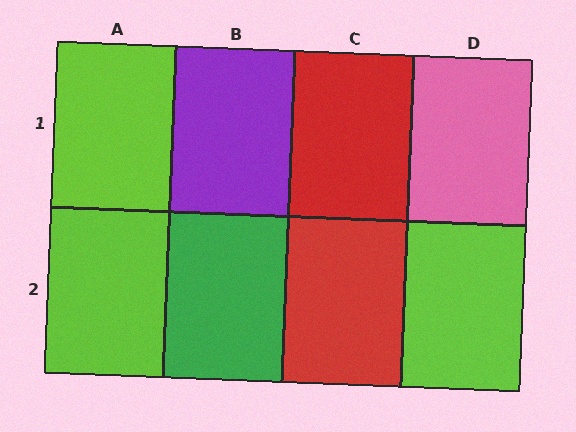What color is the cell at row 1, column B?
Purple.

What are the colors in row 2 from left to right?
Lime, green, red, lime.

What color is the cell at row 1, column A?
Lime.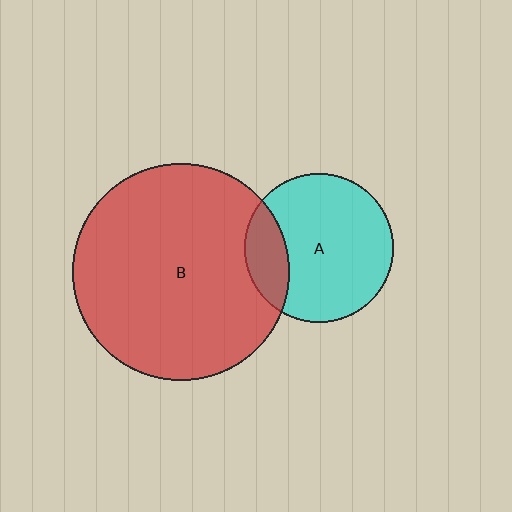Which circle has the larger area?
Circle B (red).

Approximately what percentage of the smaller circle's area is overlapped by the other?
Approximately 20%.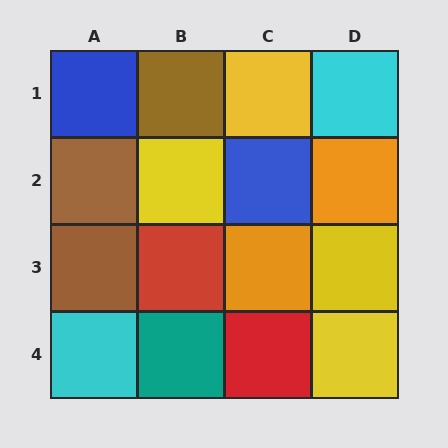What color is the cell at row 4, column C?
Red.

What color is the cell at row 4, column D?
Yellow.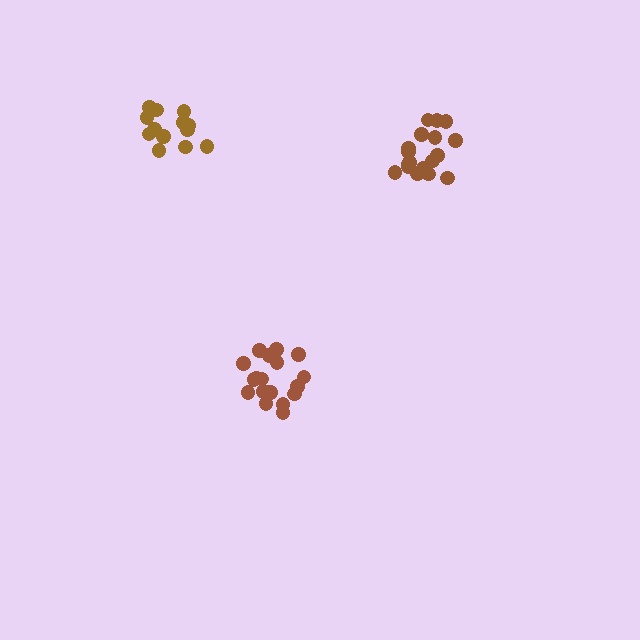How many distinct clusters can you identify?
There are 3 distinct clusters.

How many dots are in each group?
Group 1: 13 dots, Group 2: 18 dots, Group 3: 18 dots (49 total).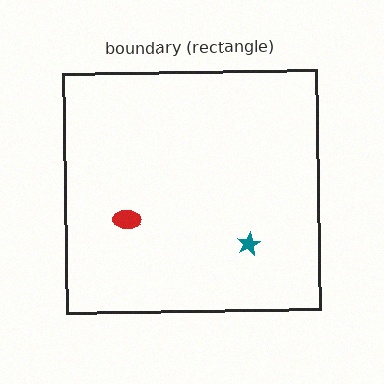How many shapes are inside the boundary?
2 inside, 0 outside.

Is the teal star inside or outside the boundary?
Inside.